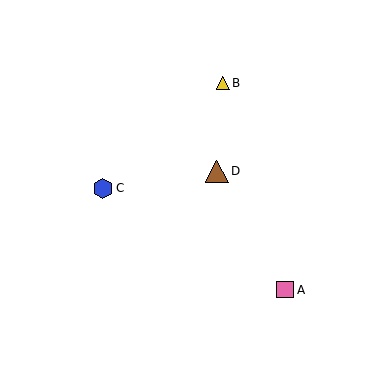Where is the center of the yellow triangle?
The center of the yellow triangle is at (223, 83).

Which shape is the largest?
The brown triangle (labeled D) is the largest.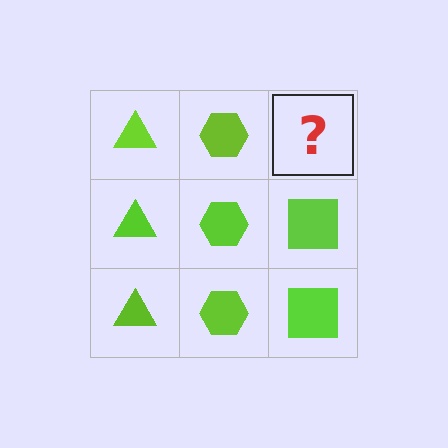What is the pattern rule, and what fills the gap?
The rule is that each column has a consistent shape. The gap should be filled with a lime square.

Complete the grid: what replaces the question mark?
The question mark should be replaced with a lime square.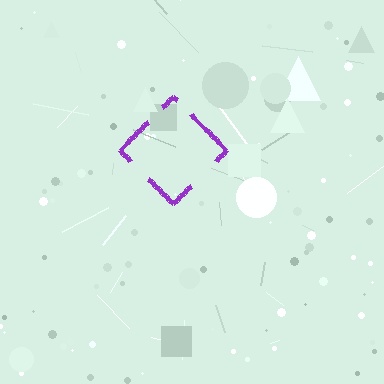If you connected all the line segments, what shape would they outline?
They would outline a diamond.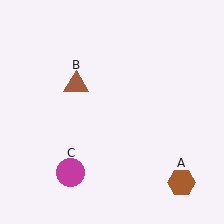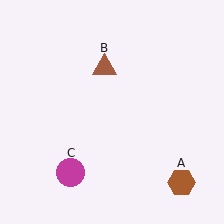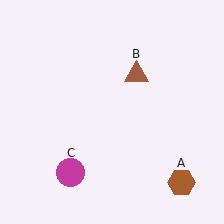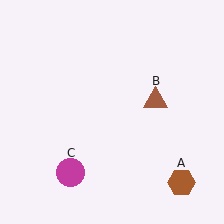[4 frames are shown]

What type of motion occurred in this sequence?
The brown triangle (object B) rotated clockwise around the center of the scene.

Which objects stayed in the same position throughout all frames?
Brown hexagon (object A) and magenta circle (object C) remained stationary.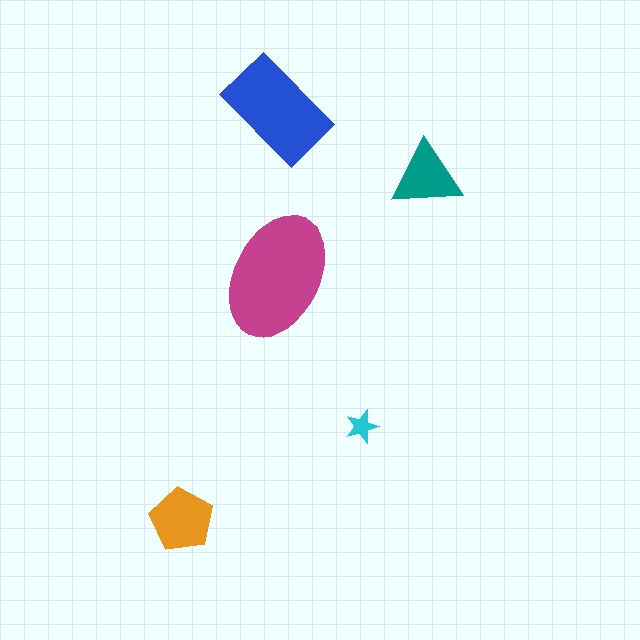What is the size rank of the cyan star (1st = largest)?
5th.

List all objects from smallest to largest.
The cyan star, the teal triangle, the orange pentagon, the blue rectangle, the magenta ellipse.